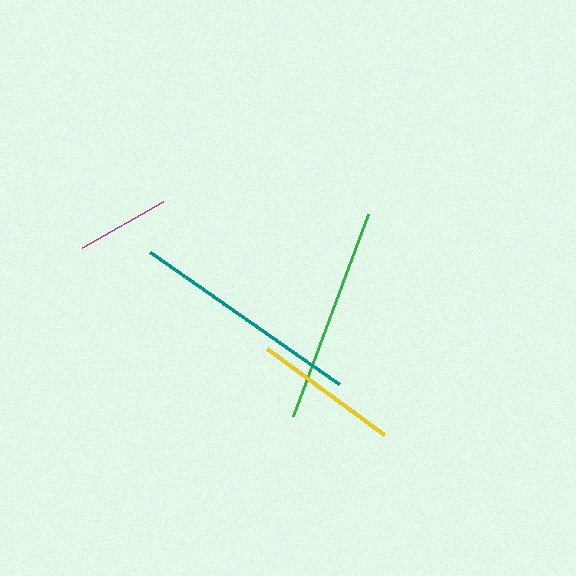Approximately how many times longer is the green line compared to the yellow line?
The green line is approximately 1.5 times the length of the yellow line.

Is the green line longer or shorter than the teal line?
The teal line is longer than the green line.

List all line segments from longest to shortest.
From longest to shortest: teal, green, yellow, magenta.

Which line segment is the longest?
The teal line is the longest at approximately 230 pixels.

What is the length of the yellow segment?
The yellow segment is approximately 145 pixels long.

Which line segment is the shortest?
The magenta line is the shortest at approximately 93 pixels.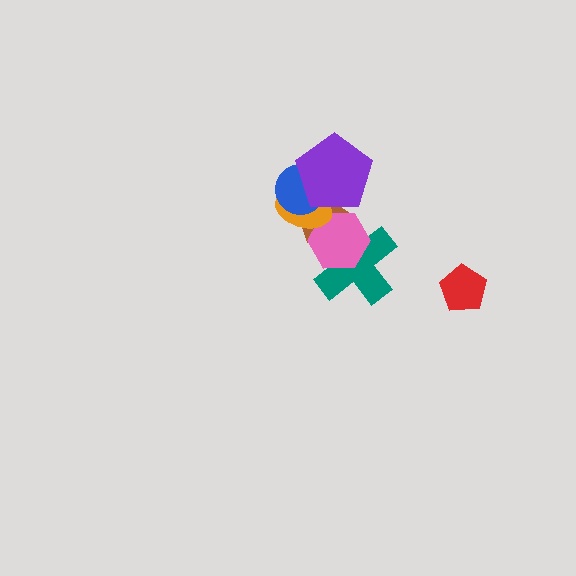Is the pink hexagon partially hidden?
Yes, it is partially covered by another shape.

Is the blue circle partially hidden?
Yes, it is partially covered by another shape.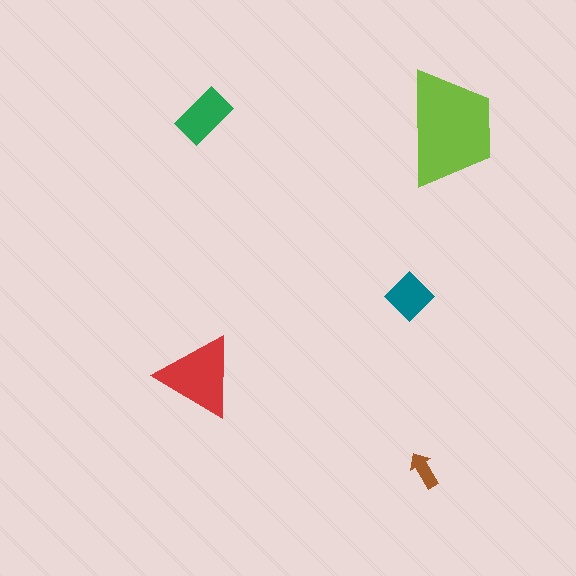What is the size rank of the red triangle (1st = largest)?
2nd.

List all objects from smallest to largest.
The brown arrow, the teal diamond, the green rectangle, the red triangle, the lime trapezoid.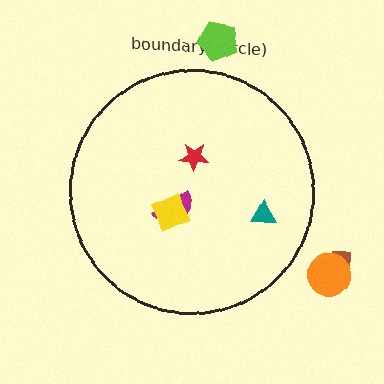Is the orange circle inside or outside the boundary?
Outside.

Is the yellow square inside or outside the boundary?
Inside.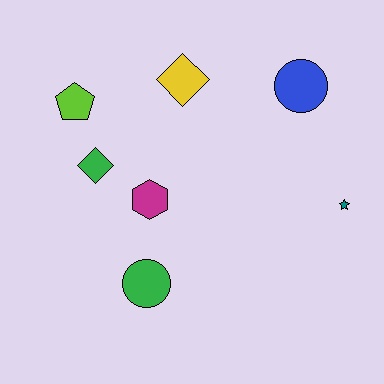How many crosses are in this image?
There are no crosses.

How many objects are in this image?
There are 7 objects.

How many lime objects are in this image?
There is 1 lime object.